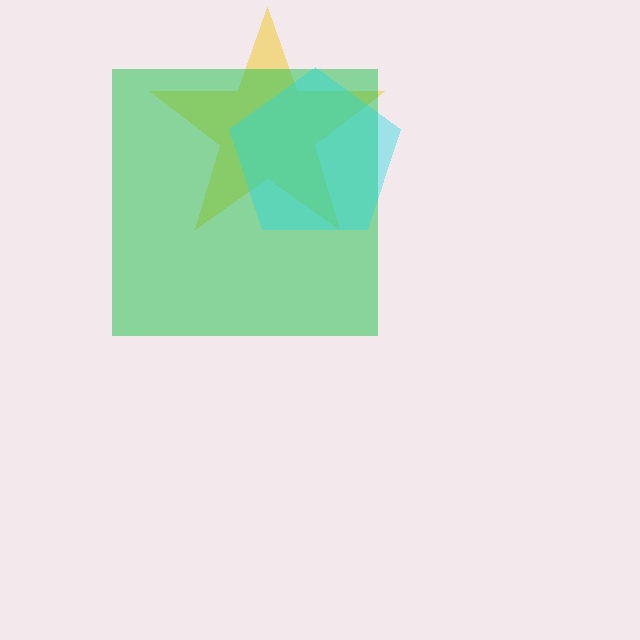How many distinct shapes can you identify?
There are 3 distinct shapes: a yellow star, a green square, a cyan pentagon.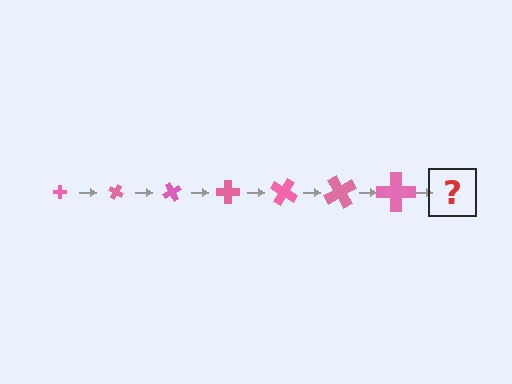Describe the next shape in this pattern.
It should be a cross, larger than the previous one and rotated 210 degrees from the start.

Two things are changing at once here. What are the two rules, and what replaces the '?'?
The two rules are that the cross grows larger each step and it rotates 30 degrees each step. The '?' should be a cross, larger than the previous one and rotated 210 degrees from the start.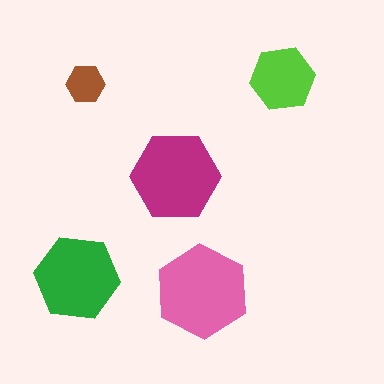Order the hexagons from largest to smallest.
the pink one, the magenta one, the green one, the lime one, the brown one.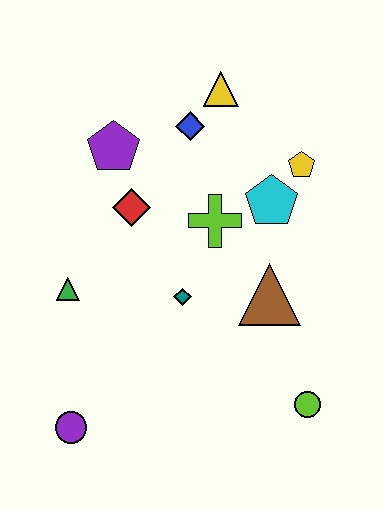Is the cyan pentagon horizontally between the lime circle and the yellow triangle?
Yes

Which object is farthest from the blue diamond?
The purple circle is farthest from the blue diamond.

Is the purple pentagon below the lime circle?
No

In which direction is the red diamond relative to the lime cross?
The red diamond is to the left of the lime cross.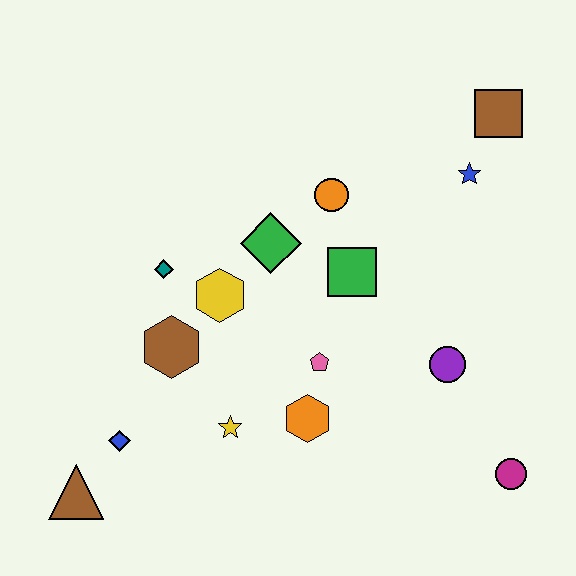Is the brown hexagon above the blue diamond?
Yes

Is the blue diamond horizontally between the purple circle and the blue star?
No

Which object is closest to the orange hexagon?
The pink pentagon is closest to the orange hexagon.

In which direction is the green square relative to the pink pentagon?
The green square is above the pink pentagon.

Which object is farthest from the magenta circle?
The brown triangle is farthest from the magenta circle.